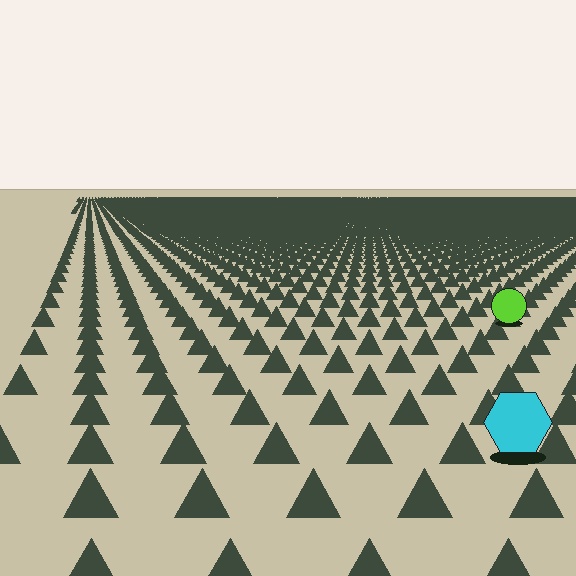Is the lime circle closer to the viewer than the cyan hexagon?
No. The cyan hexagon is closer — you can tell from the texture gradient: the ground texture is coarser near it.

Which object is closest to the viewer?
The cyan hexagon is closest. The texture marks near it are larger and more spread out.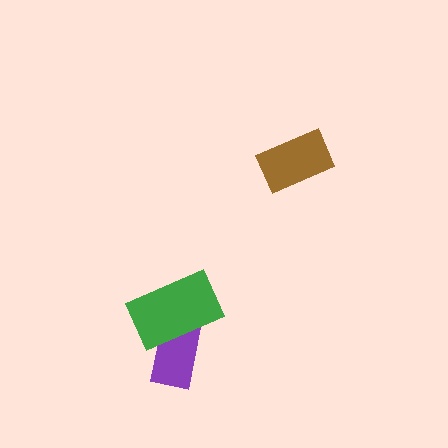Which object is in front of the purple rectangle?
The green rectangle is in front of the purple rectangle.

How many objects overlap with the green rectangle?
1 object overlaps with the green rectangle.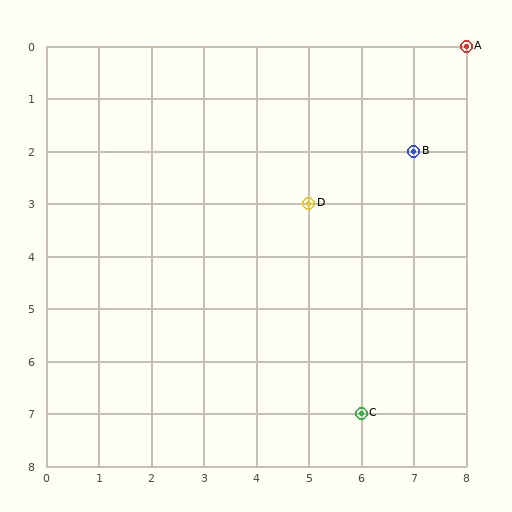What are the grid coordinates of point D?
Point D is at grid coordinates (5, 3).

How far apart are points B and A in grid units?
Points B and A are 1 column and 2 rows apart (about 2.2 grid units diagonally).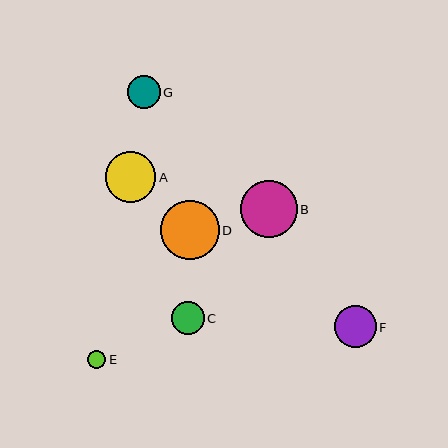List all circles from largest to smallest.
From largest to smallest: D, B, A, F, C, G, E.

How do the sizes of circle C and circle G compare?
Circle C and circle G are approximately the same size.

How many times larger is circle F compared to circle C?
Circle F is approximately 1.2 times the size of circle C.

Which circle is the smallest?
Circle E is the smallest with a size of approximately 18 pixels.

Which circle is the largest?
Circle D is the largest with a size of approximately 59 pixels.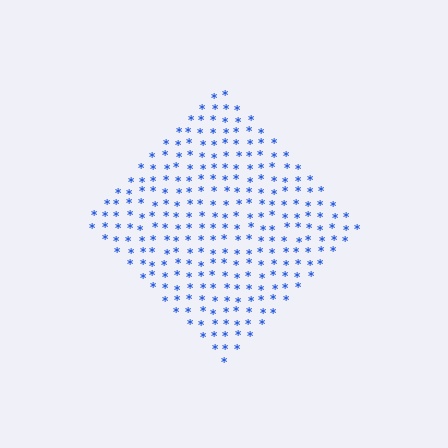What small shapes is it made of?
It is made of small asterisks.